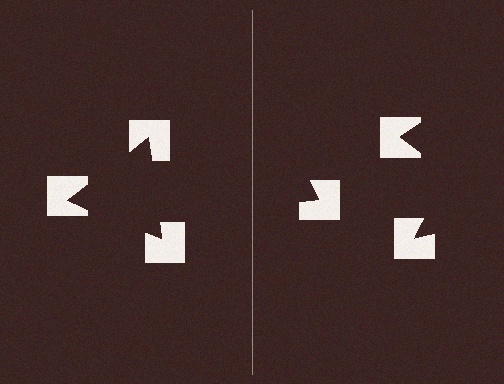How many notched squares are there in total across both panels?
6 — 3 on each side.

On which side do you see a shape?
An illusory triangle appears on the left side. On the right side the wedge cuts are rotated, so no coherent shape forms.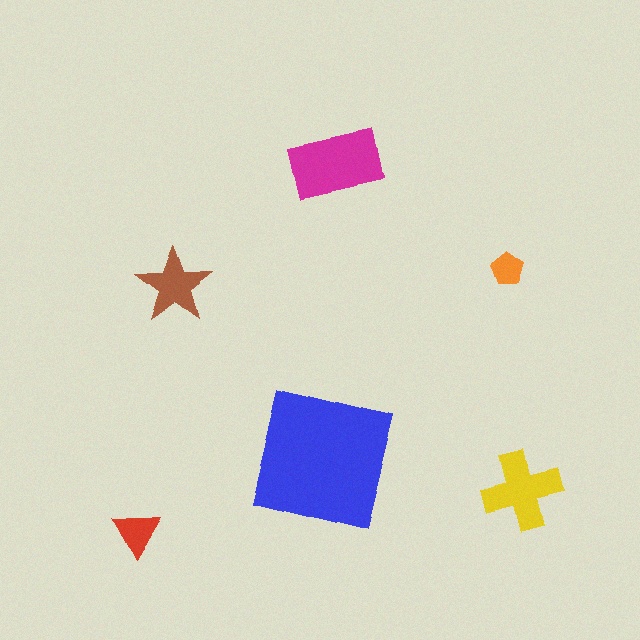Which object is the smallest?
The orange pentagon.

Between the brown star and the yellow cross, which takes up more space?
The yellow cross.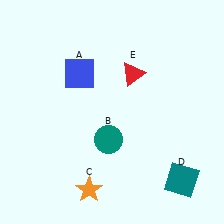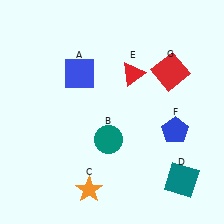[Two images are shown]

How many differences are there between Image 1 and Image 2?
There are 2 differences between the two images.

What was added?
A blue pentagon (F), a red square (G) were added in Image 2.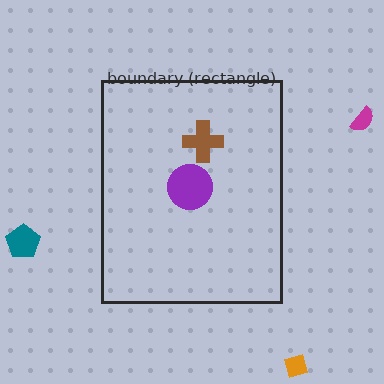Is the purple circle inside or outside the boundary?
Inside.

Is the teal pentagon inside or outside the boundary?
Outside.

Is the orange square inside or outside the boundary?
Outside.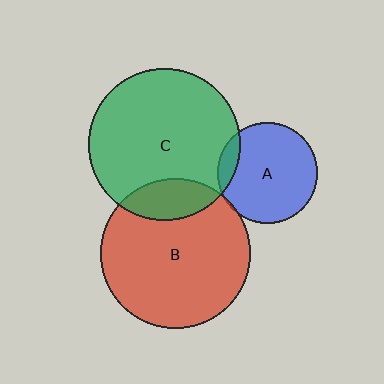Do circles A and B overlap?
Yes.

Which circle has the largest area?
Circle C (green).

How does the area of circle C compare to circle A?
Approximately 2.3 times.